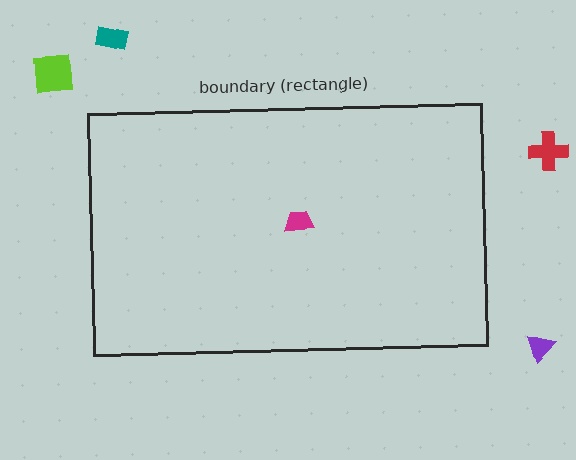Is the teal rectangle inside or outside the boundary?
Outside.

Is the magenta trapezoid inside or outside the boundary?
Inside.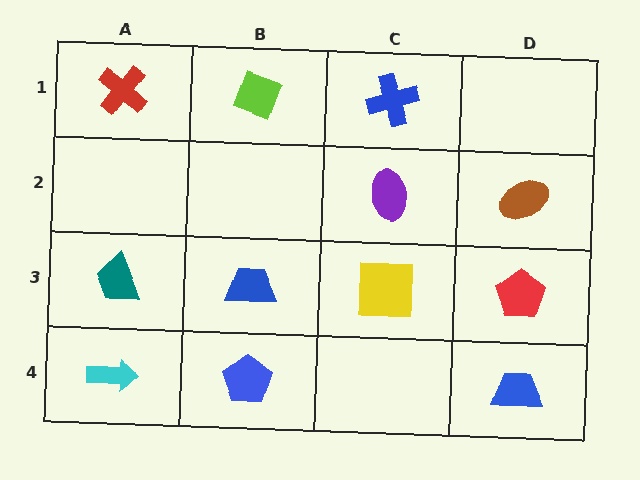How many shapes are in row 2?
2 shapes.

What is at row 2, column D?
A brown ellipse.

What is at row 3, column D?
A red pentagon.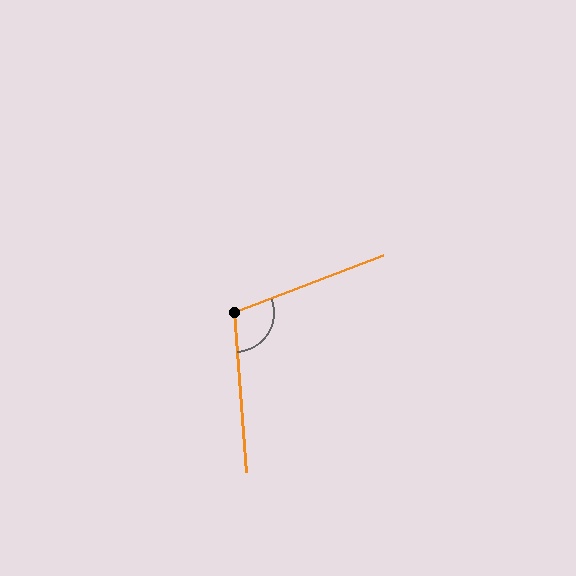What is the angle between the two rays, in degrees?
Approximately 107 degrees.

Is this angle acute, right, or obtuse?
It is obtuse.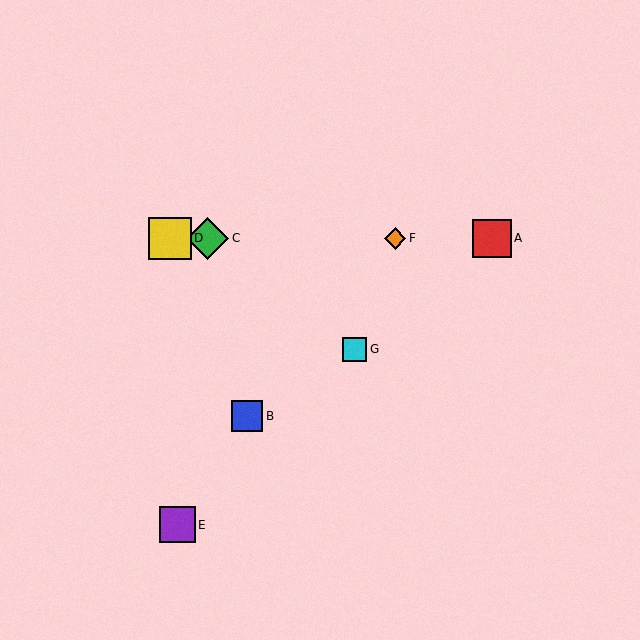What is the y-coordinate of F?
Object F is at y≈238.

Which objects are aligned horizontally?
Objects A, C, D, F are aligned horizontally.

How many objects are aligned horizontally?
4 objects (A, C, D, F) are aligned horizontally.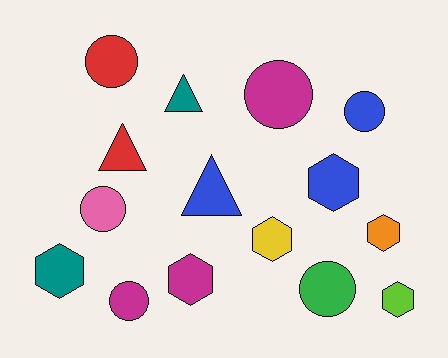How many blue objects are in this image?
There are 3 blue objects.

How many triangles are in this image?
There are 3 triangles.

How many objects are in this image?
There are 15 objects.